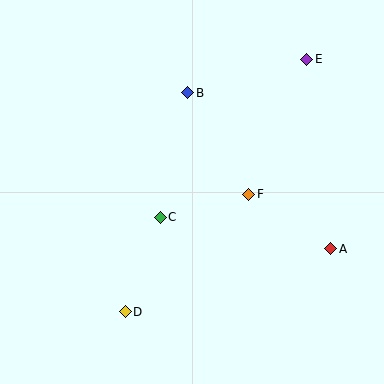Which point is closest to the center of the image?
Point C at (160, 217) is closest to the center.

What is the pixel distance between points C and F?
The distance between C and F is 91 pixels.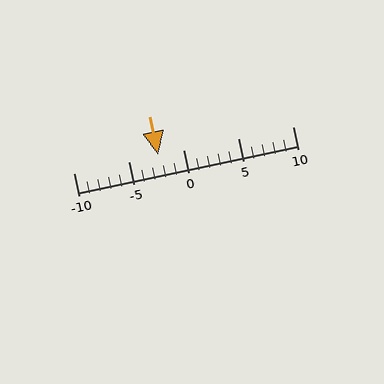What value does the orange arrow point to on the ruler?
The orange arrow points to approximately -2.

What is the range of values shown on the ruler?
The ruler shows values from -10 to 10.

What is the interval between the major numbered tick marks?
The major tick marks are spaced 5 units apart.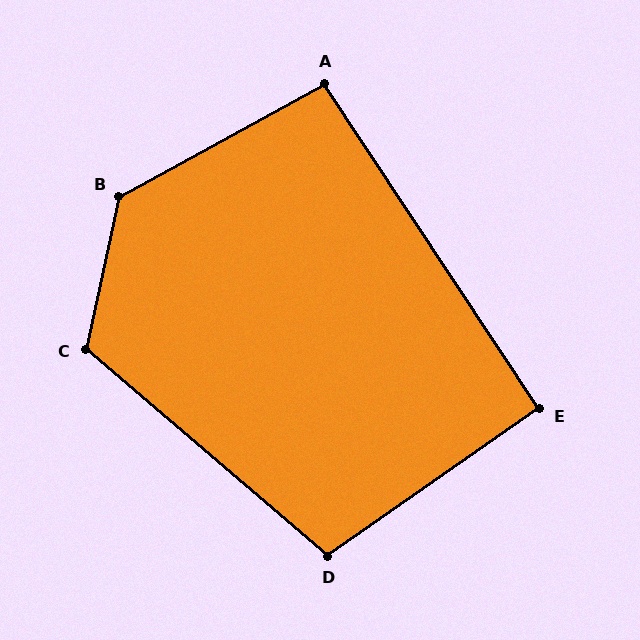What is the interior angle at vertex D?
Approximately 105 degrees (obtuse).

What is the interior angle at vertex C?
Approximately 118 degrees (obtuse).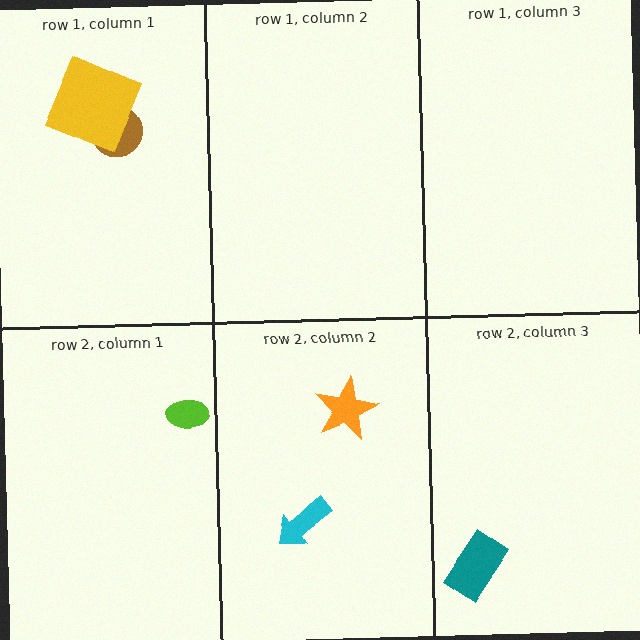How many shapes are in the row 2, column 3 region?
1.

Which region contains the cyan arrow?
The row 2, column 2 region.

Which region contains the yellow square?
The row 1, column 1 region.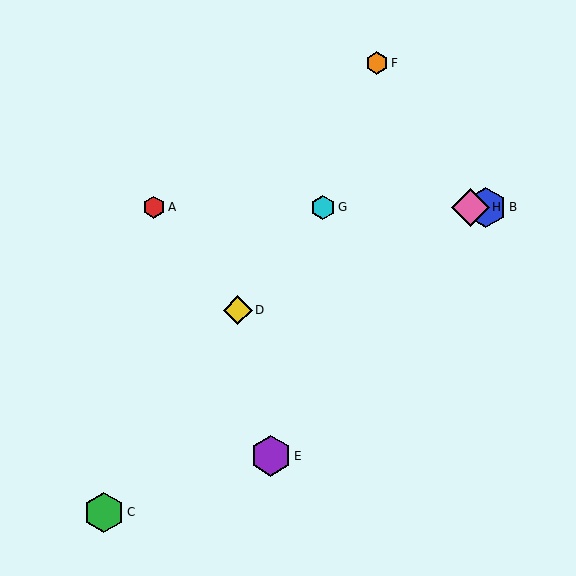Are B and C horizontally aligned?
No, B is at y≈207 and C is at y≈512.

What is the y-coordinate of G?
Object G is at y≈207.